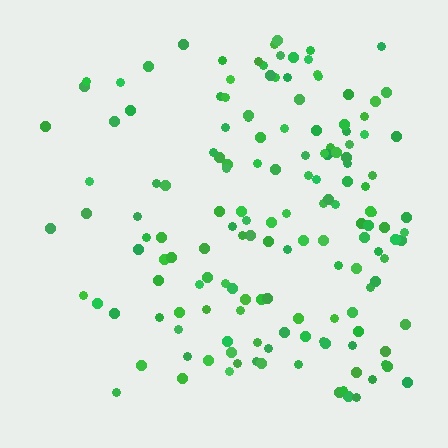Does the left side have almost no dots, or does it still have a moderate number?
Still a moderate number, just noticeably fewer than the right.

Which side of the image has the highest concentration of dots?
The right.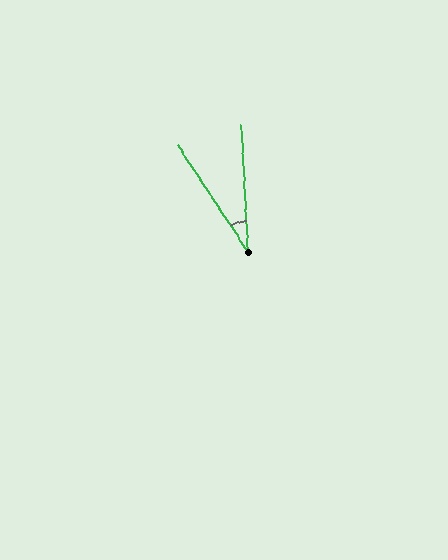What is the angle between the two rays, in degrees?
Approximately 30 degrees.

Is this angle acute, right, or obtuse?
It is acute.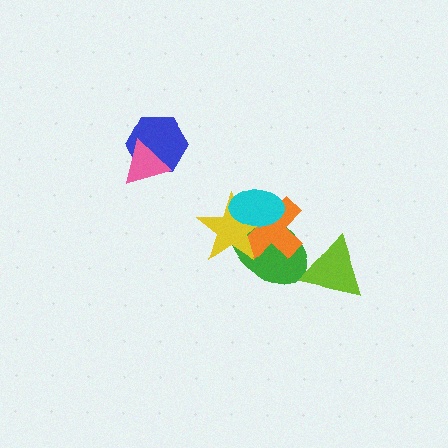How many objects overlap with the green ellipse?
4 objects overlap with the green ellipse.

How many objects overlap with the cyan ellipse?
3 objects overlap with the cyan ellipse.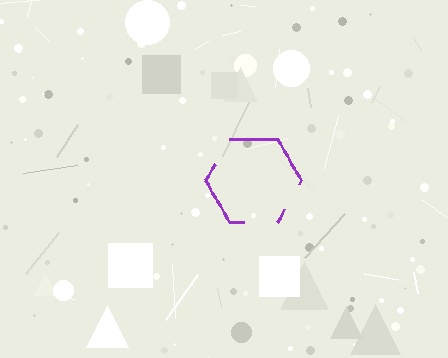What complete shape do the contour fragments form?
The contour fragments form a hexagon.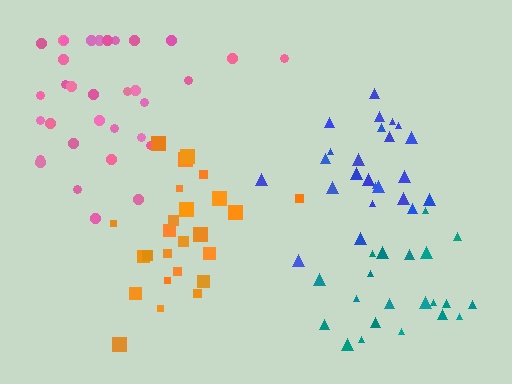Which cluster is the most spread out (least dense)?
Teal.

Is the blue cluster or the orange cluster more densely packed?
Orange.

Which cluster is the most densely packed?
Orange.